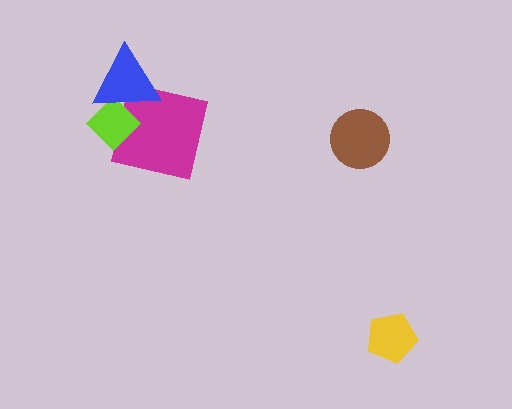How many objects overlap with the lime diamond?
2 objects overlap with the lime diamond.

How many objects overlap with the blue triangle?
2 objects overlap with the blue triangle.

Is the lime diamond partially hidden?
Yes, it is partially covered by another shape.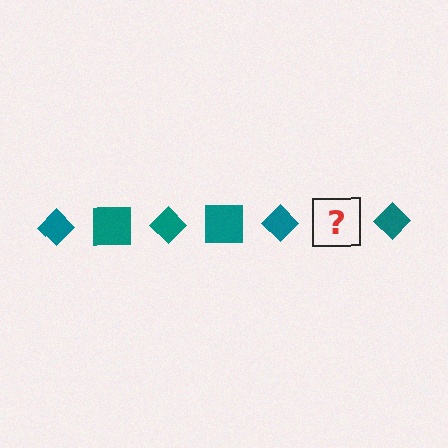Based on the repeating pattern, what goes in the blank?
The blank should be a teal square.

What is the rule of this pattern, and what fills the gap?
The rule is that the pattern cycles through diamond, square shapes in teal. The gap should be filled with a teal square.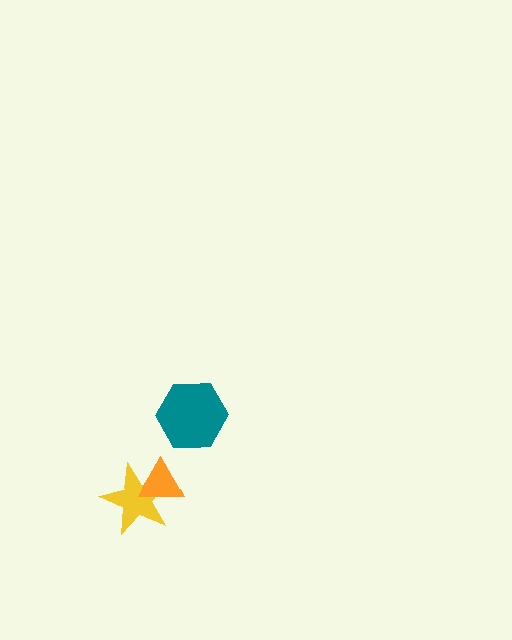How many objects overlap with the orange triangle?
1 object overlaps with the orange triangle.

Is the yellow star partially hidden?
Yes, it is partially covered by another shape.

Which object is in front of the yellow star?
The orange triangle is in front of the yellow star.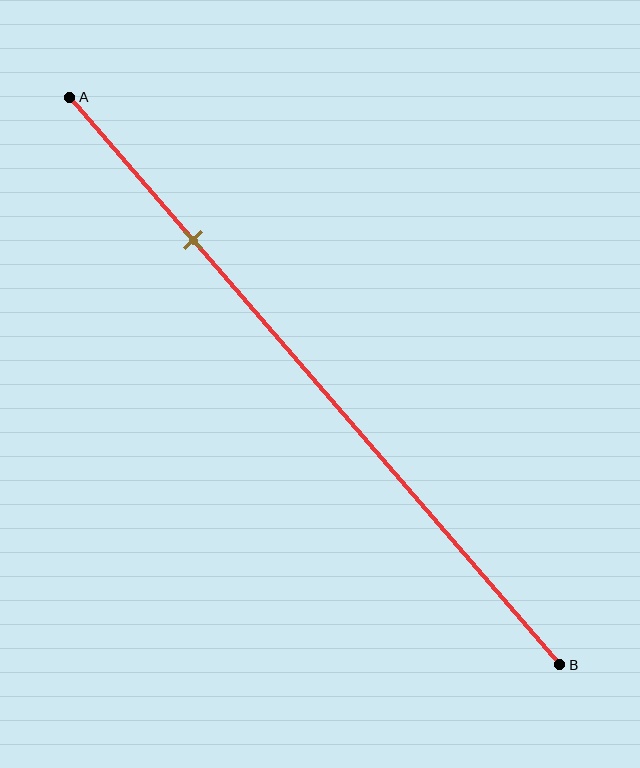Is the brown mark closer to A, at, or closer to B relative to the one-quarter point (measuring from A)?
The brown mark is approximately at the one-quarter point of segment AB.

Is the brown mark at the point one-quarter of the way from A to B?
Yes, the mark is approximately at the one-quarter point.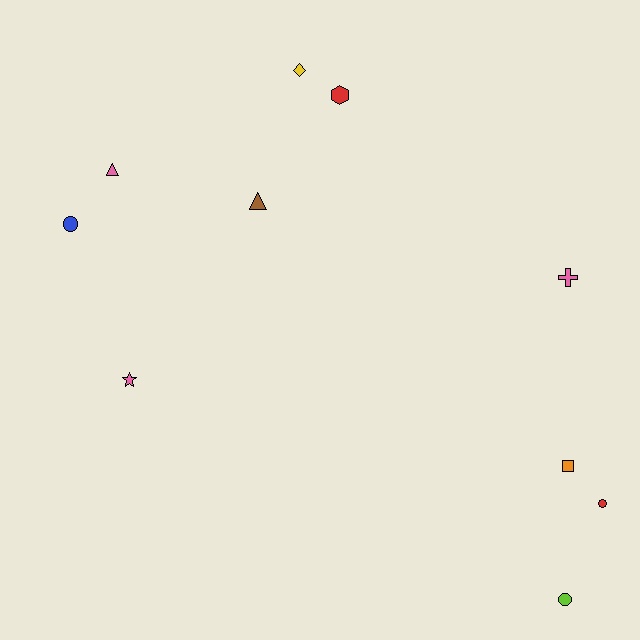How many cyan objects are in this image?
There are no cyan objects.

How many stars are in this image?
There is 1 star.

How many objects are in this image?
There are 10 objects.